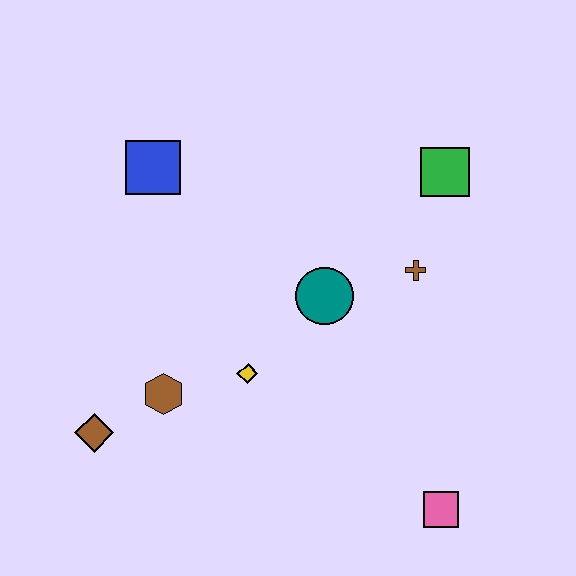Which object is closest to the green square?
The brown cross is closest to the green square.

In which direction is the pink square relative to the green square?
The pink square is below the green square.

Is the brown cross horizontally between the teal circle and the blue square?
No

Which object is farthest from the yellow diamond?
The green square is farthest from the yellow diamond.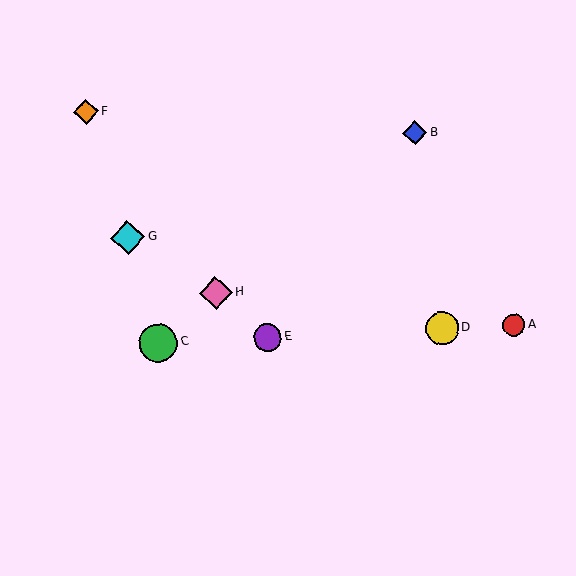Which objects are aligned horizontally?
Objects A, C, D, E are aligned horizontally.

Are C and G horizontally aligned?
No, C is at y≈343 and G is at y≈238.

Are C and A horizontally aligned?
Yes, both are at y≈343.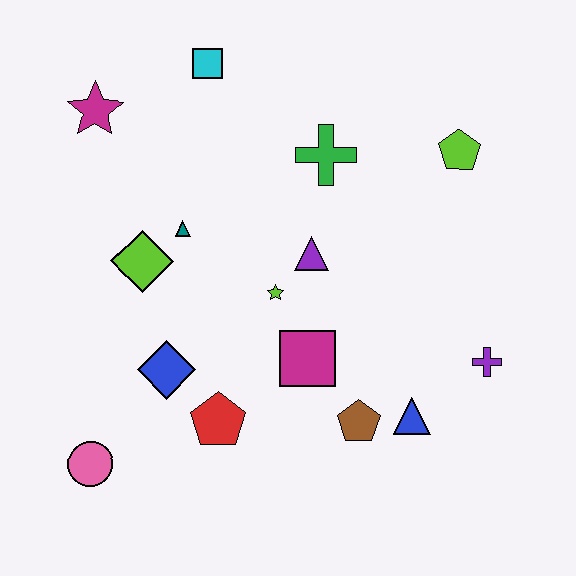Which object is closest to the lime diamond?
The teal triangle is closest to the lime diamond.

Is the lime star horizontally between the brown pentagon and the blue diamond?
Yes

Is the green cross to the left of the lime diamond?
No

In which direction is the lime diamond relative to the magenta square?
The lime diamond is to the left of the magenta square.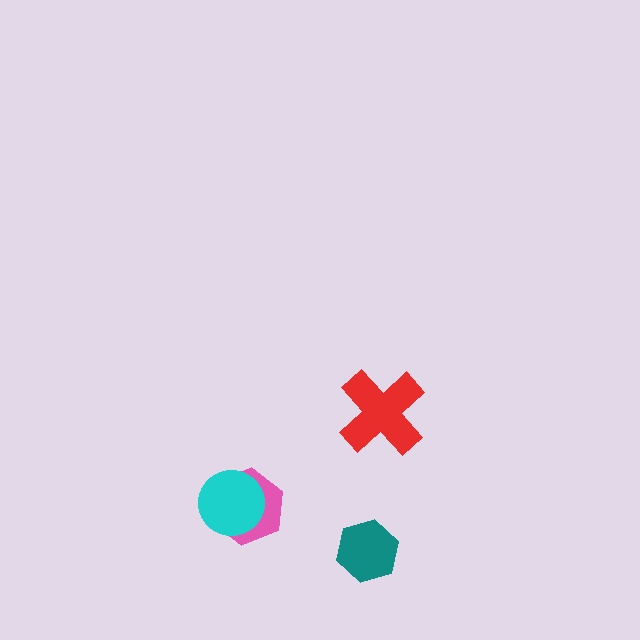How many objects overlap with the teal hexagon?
0 objects overlap with the teal hexagon.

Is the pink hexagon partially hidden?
Yes, it is partially covered by another shape.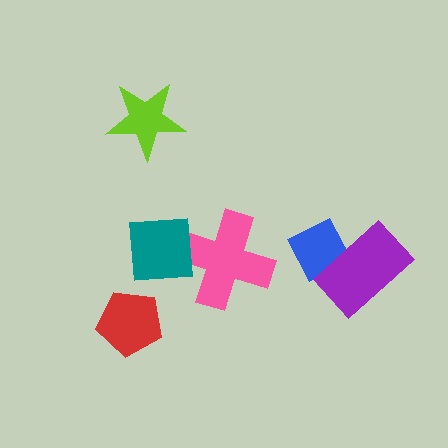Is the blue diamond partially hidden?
Yes, it is partially covered by another shape.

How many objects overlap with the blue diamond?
1 object overlaps with the blue diamond.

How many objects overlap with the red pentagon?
0 objects overlap with the red pentagon.